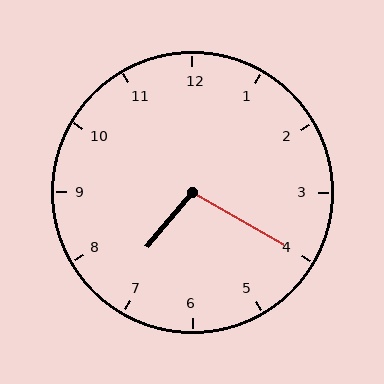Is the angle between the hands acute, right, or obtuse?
It is obtuse.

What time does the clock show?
7:20.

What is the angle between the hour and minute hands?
Approximately 100 degrees.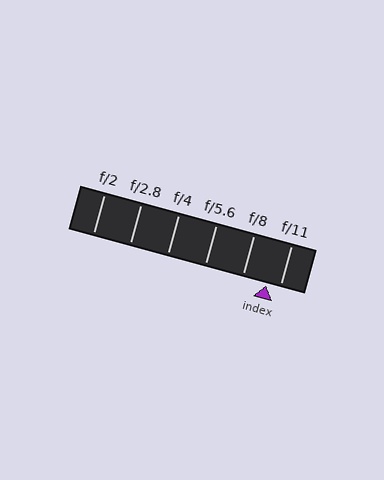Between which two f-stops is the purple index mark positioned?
The index mark is between f/8 and f/11.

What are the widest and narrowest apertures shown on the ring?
The widest aperture shown is f/2 and the narrowest is f/11.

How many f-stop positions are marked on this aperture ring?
There are 6 f-stop positions marked.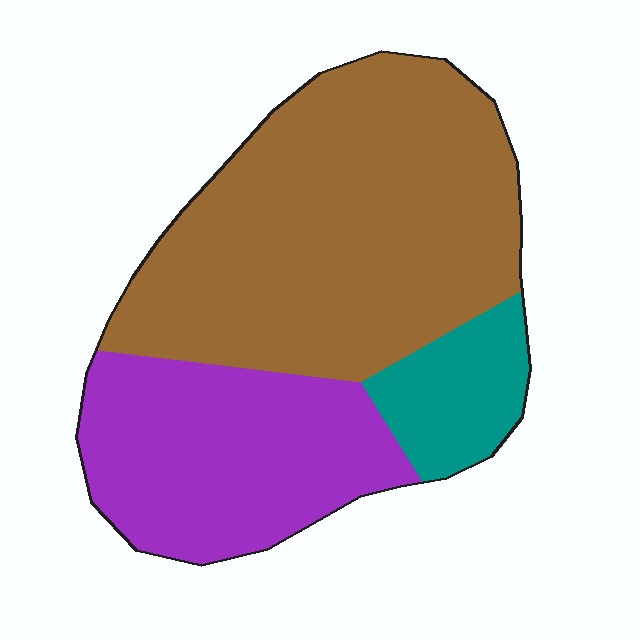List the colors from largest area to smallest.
From largest to smallest: brown, purple, teal.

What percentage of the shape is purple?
Purple takes up about one third (1/3) of the shape.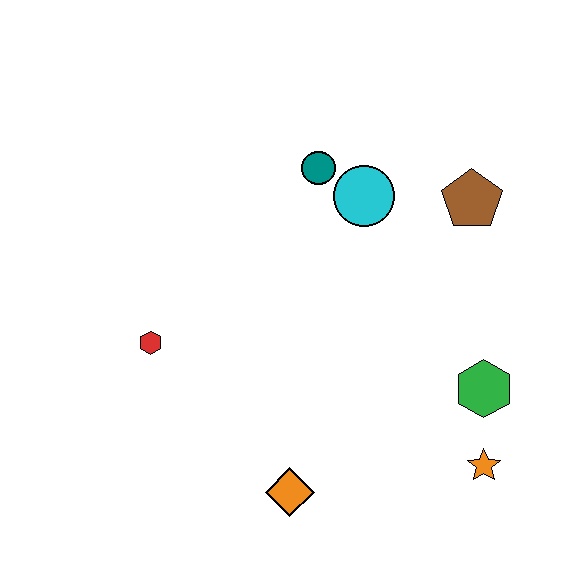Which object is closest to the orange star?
The green hexagon is closest to the orange star.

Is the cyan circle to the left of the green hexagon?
Yes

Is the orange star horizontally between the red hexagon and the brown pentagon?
No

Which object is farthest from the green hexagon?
The red hexagon is farthest from the green hexagon.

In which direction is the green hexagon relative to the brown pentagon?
The green hexagon is below the brown pentagon.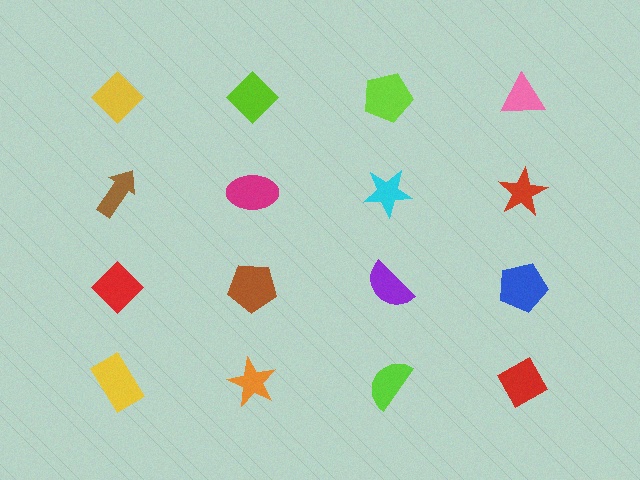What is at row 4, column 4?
A red diamond.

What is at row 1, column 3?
A lime pentagon.